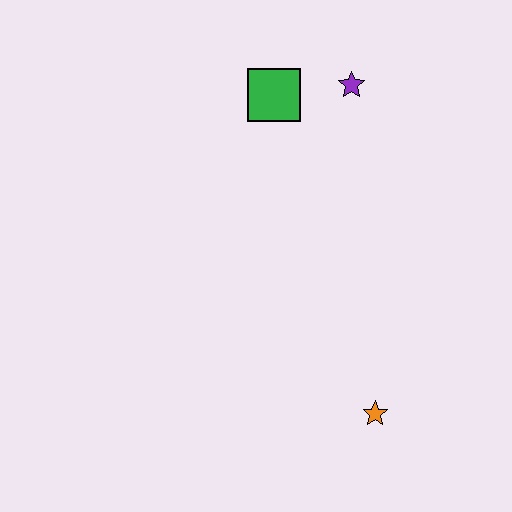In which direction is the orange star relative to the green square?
The orange star is below the green square.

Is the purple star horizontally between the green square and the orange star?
Yes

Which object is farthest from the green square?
The orange star is farthest from the green square.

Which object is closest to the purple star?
The green square is closest to the purple star.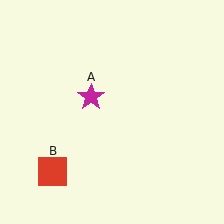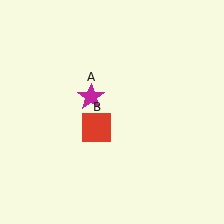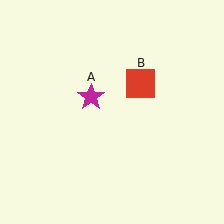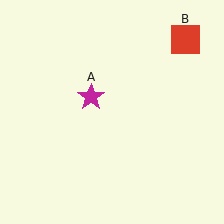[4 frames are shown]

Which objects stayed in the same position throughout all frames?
Magenta star (object A) remained stationary.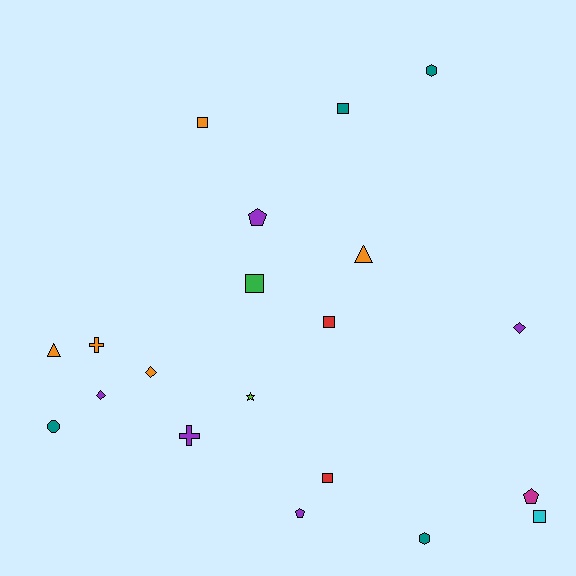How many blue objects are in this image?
There are no blue objects.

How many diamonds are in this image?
There are 3 diamonds.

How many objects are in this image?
There are 20 objects.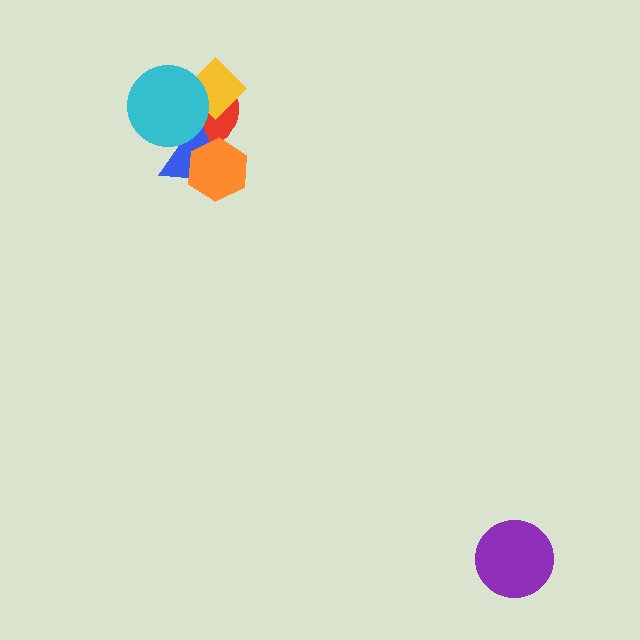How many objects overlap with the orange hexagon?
2 objects overlap with the orange hexagon.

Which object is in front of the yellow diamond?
The cyan circle is in front of the yellow diamond.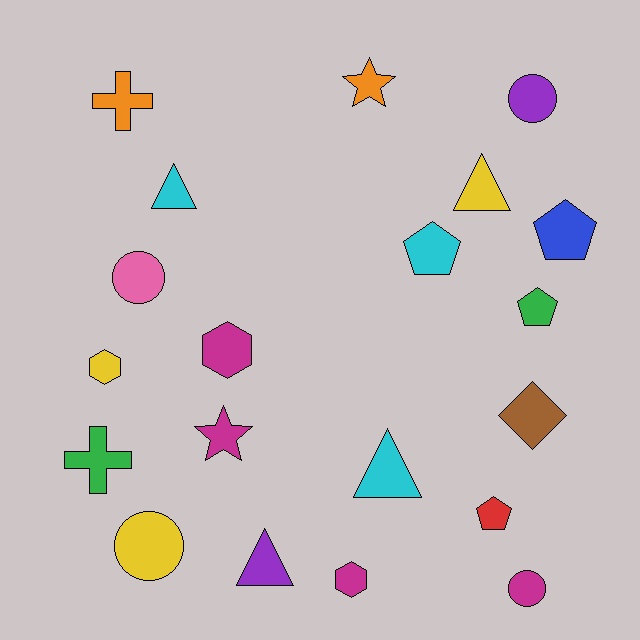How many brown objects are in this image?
There is 1 brown object.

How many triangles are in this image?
There are 4 triangles.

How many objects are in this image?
There are 20 objects.